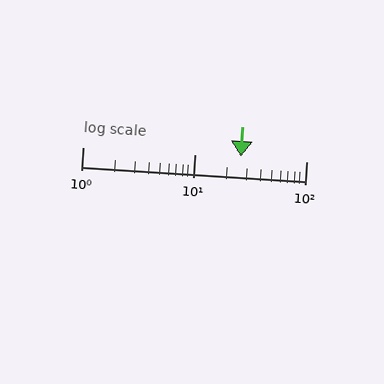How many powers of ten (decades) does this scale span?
The scale spans 2 decades, from 1 to 100.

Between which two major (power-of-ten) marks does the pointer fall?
The pointer is between 10 and 100.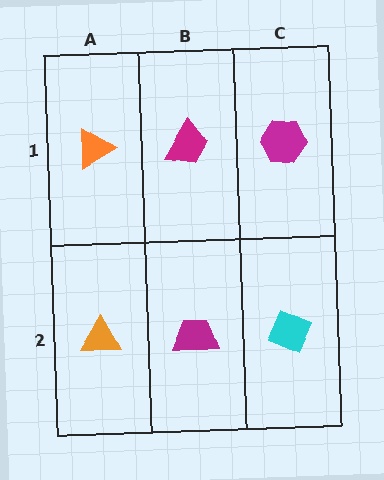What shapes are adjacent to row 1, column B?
A magenta trapezoid (row 2, column B), an orange triangle (row 1, column A), a magenta hexagon (row 1, column C).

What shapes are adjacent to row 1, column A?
An orange triangle (row 2, column A), a magenta trapezoid (row 1, column B).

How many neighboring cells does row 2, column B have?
3.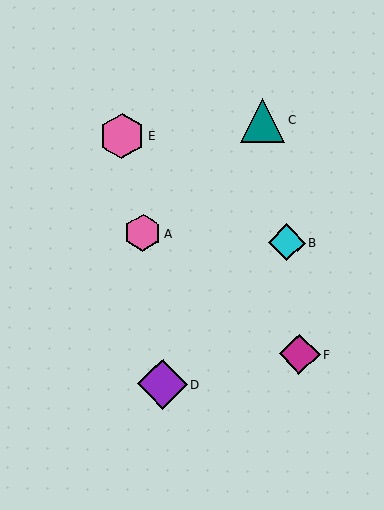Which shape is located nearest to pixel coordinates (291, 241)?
The cyan diamond (labeled B) at (287, 242) is nearest to that location.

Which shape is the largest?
The purple diamond (labeled D) is the largest.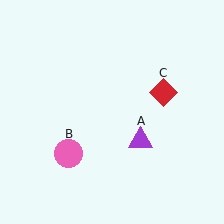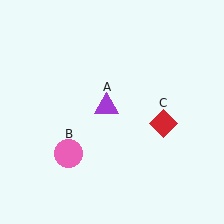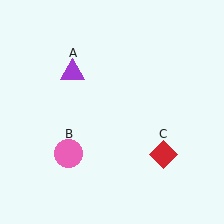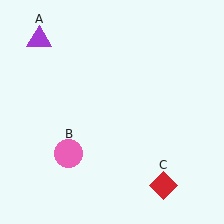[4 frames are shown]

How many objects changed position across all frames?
2 objects changed position: purple triangle (object A), red diamond (object C).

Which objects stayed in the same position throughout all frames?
Pink circle (object B) remained stationary.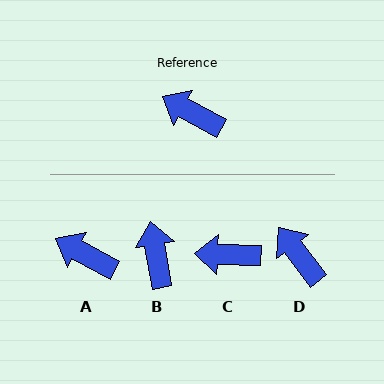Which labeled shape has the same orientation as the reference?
A.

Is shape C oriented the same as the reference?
No, it is off by about 26 degrees.